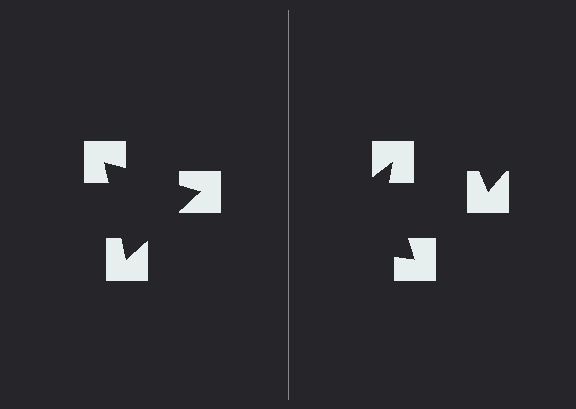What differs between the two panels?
The notched squares are positioned identically on both sides; only the wedge orientations differ. On the left they align to a triangle; on the right they are misaligned.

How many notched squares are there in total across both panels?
6 — 3 on each side.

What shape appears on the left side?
An illusory triangle.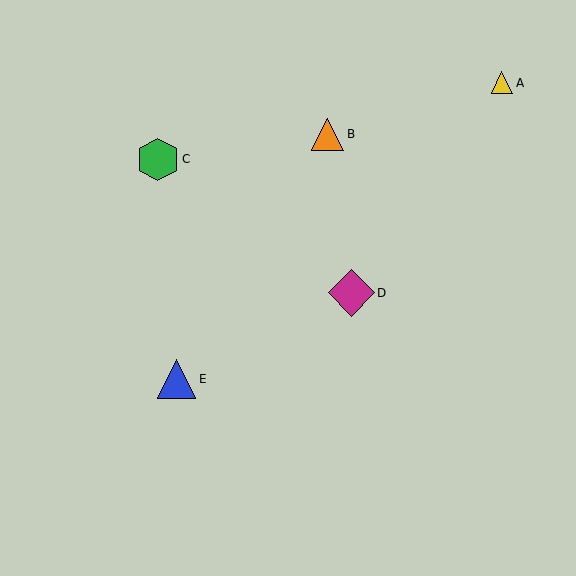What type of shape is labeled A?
Shape A is a yellow triangle.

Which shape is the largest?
The magenta diamond (labeled D) is the largest.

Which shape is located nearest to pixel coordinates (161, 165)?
The green hexagon (labeled C) at (158, 159) is nearest to that location.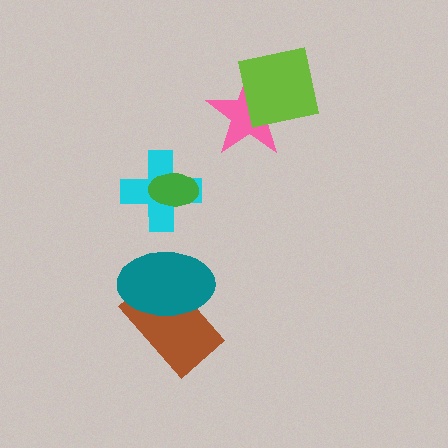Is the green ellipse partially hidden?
No, no other shape covers it.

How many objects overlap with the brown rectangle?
1 object overlaps with the brown rectangle.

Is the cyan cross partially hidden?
Yes, it is partially covered by another shape.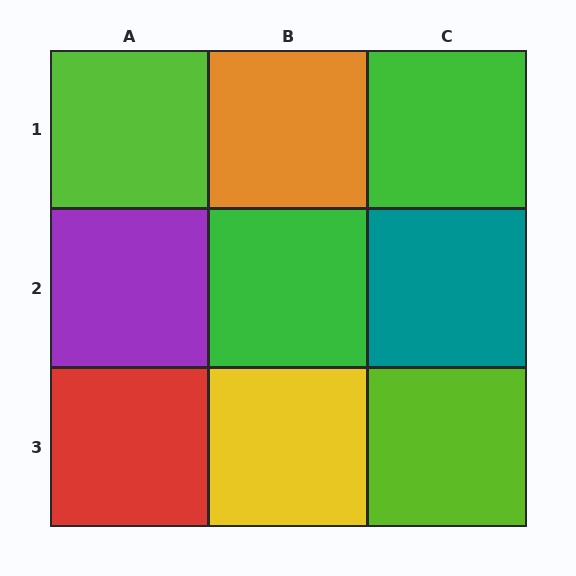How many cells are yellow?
1 cell is yellow.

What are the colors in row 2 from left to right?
Purple, green, teal.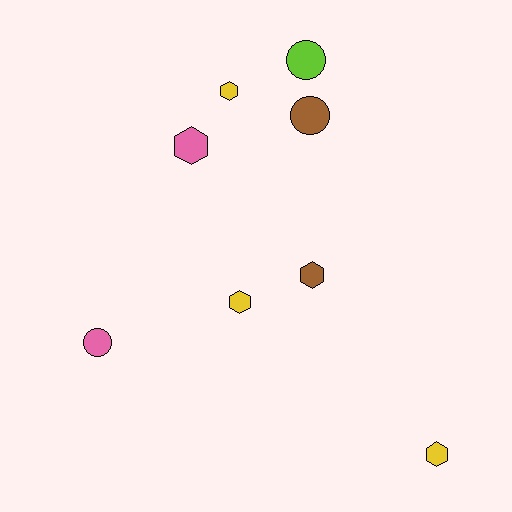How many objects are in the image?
There are 8 objects.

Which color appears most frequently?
Yellow, with 3 objects.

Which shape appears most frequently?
Hexagon, with 5 objects.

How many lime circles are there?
There is 1 lime circle.